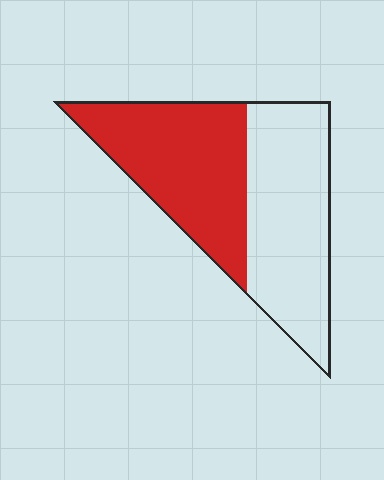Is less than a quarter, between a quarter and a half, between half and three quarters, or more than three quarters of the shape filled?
Between a quarter and a half.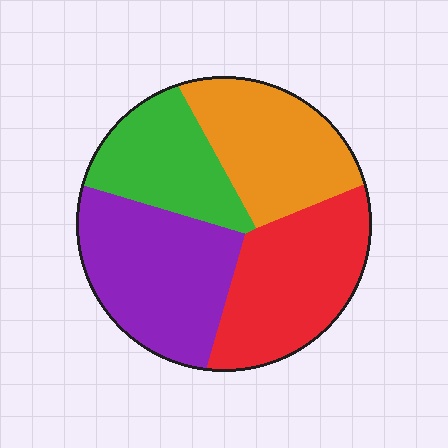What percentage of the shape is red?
Red covers 27% of the shape.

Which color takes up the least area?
Green, at roughly 20%.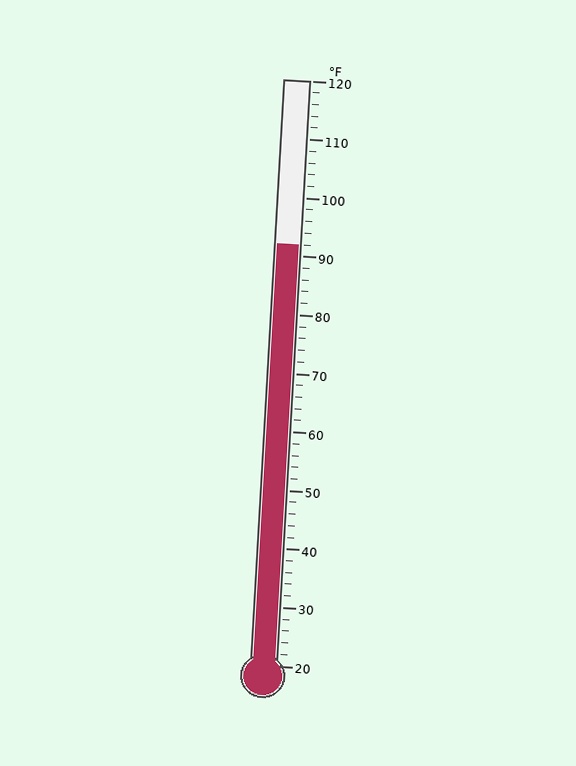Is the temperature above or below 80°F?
The temperature is above 80°F.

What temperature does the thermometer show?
The thermometer shows approximately 92°F.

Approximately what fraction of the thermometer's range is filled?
The thermometer is filled to approximately 70% of its range.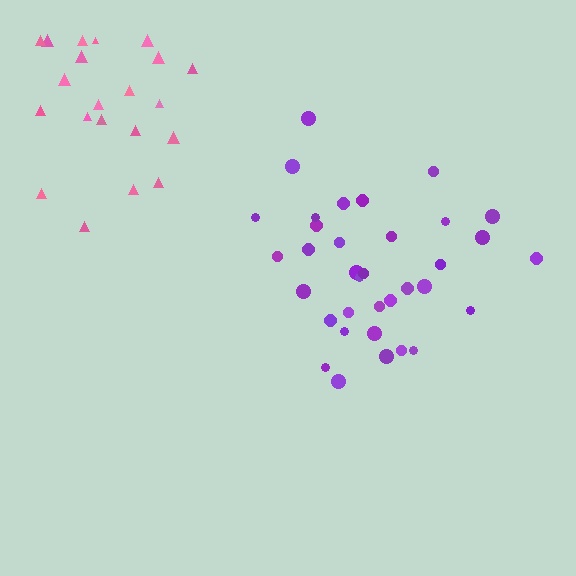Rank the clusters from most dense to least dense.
purple, pink.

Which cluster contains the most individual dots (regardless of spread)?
Purple (35).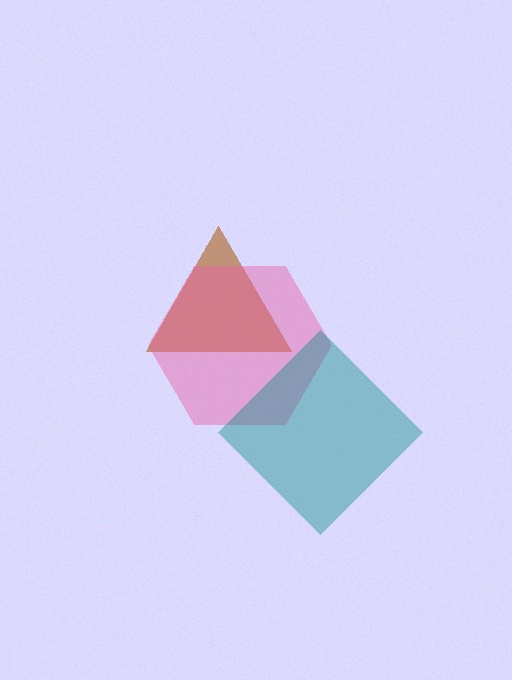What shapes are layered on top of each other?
The layered shapes are: a brown triangle, a pink hexagon, a teal diamond.